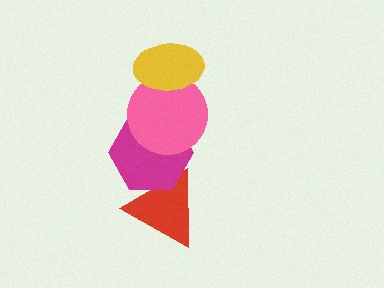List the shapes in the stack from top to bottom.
From top to bottom: the yellow ellipse, the pink circle, the magenta hexagon, the red triangle.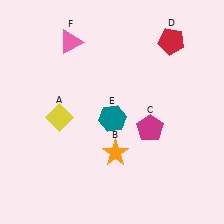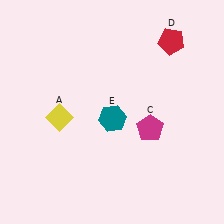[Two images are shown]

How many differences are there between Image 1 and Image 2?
There are 2 differences between the two images.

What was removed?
The pink triangle (F), the orange star (B) were removed in Image 2.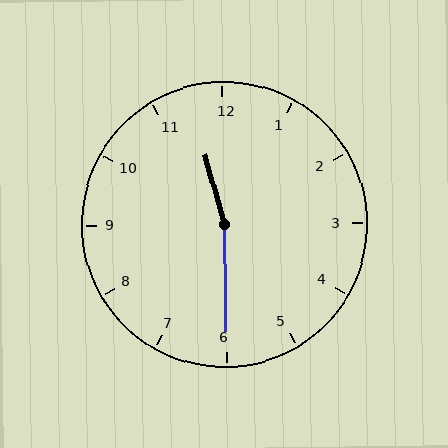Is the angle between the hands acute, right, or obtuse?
It is obtuse.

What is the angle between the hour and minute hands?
Approximately 165 degrees.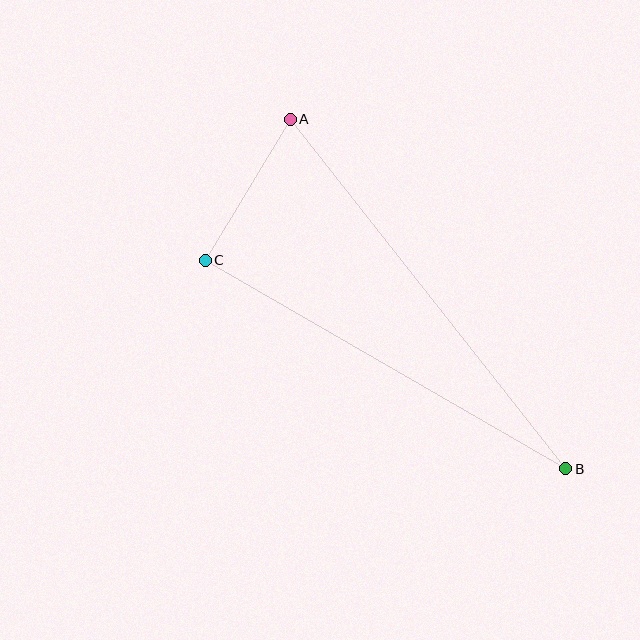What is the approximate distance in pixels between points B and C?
The distance between B and C is approximately 416 pixels.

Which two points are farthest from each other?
Points A and B are farthest from each other.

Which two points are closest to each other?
Points A and C are closest to each other.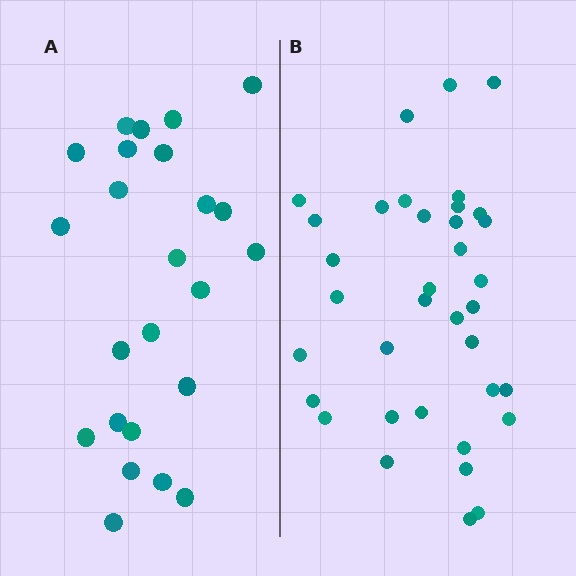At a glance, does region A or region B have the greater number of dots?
Region B (the right region) has more dots.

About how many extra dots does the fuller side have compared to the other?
Region B has roughly 12 or so more dots than region A.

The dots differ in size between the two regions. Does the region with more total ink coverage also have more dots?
No. Region A has more total ink coverage because its dots are larger, but region B actually contains more individual dots. Total area can be misleading — the number of items is what matters here.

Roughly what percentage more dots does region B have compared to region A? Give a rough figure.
About 50% more.